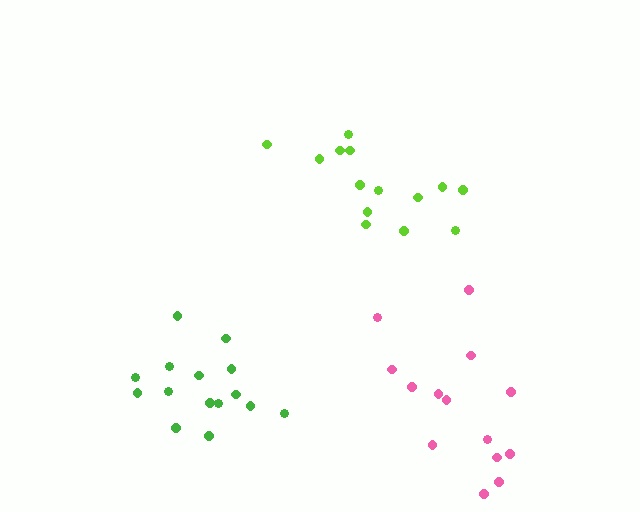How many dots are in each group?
Group 1: 15 dots, Group 2: 14 dots, Group 3: 14 dots (43 total).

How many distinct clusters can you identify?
There are 3 distinct clusters.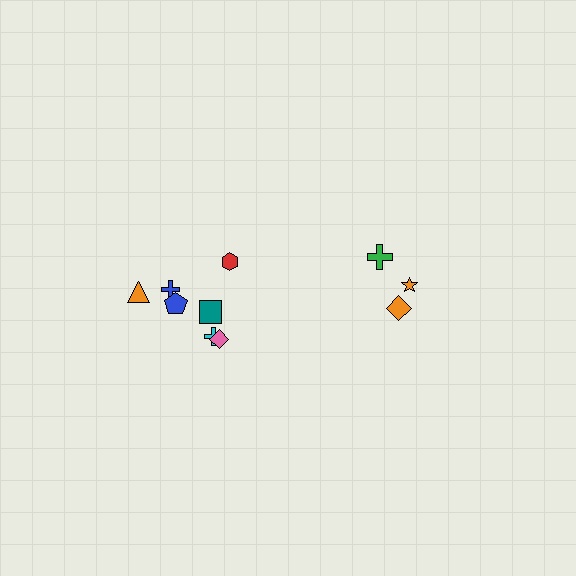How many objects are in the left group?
There are 7 objects.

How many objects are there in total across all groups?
There are 10 objects.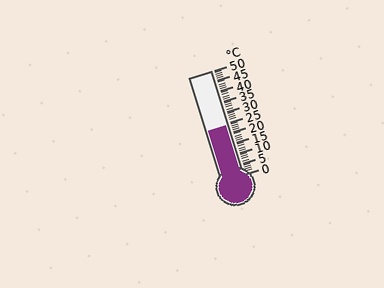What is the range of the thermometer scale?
The thermometer scale ranges from 0°C to 50°C.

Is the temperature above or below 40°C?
The temperature is below 40°C.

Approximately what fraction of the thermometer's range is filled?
The thermometer is filled to approximately 50% of its range.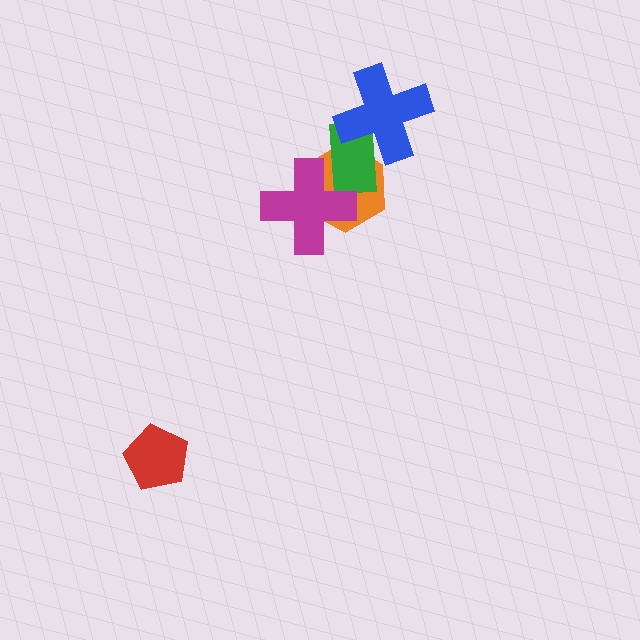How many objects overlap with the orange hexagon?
3 objects overlap with the orange hexagon.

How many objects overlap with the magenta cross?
2 objects overlap with the magenta cross.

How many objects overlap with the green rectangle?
3 objects overlap with the green rectangle.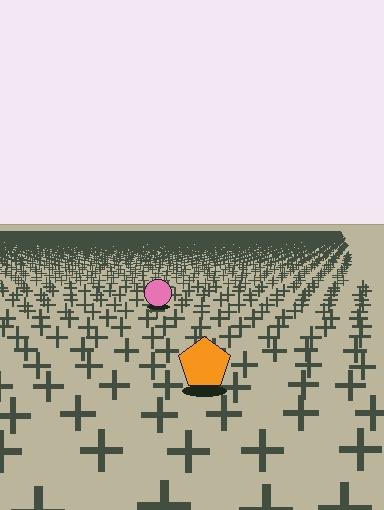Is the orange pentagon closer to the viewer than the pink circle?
Yes. The orange pentagon is closer — you can tell from the texture gradient: the ground texture is coarser near it.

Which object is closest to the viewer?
The orange pentagon is closest. The texture marks near it are larger and more spread out.